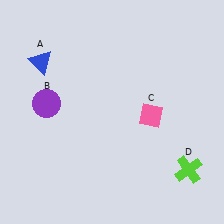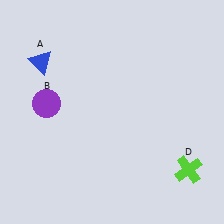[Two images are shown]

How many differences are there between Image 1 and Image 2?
There is 1 difference between the two images.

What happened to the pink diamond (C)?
The pink diamond (C) was removed in Image 2. It was in the bottom-right area of Image 1.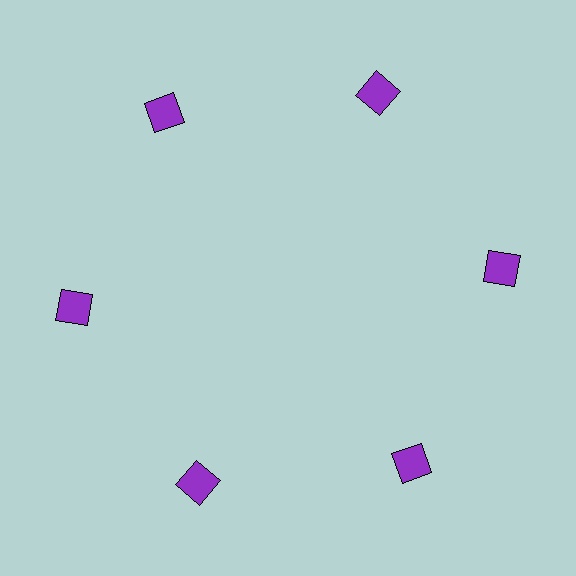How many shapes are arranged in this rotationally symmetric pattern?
There are 6 shapes, arranged in 6 groups of 1.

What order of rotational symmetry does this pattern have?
This pattern has 6-fold rotational symmetry.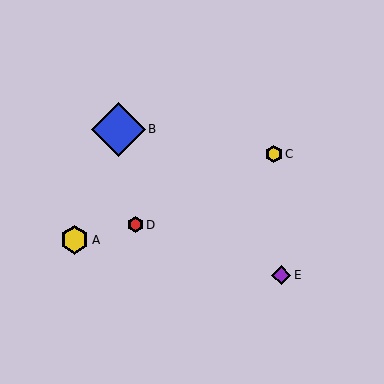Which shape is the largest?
The blue diamond (labeled B) is the largest.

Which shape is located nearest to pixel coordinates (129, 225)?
The red hexagon (labeled D) at (135, 225) is nearest to that location.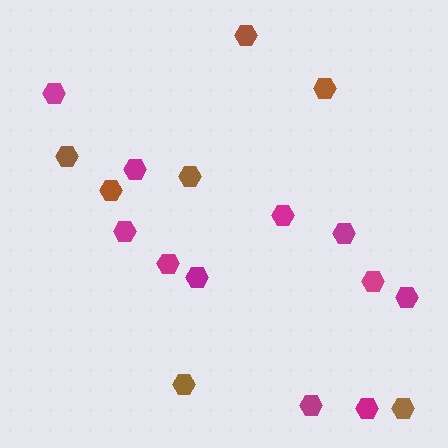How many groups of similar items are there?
There are 2 groups: one group of brown hexagons (7) and one group of magenta hexagons (11).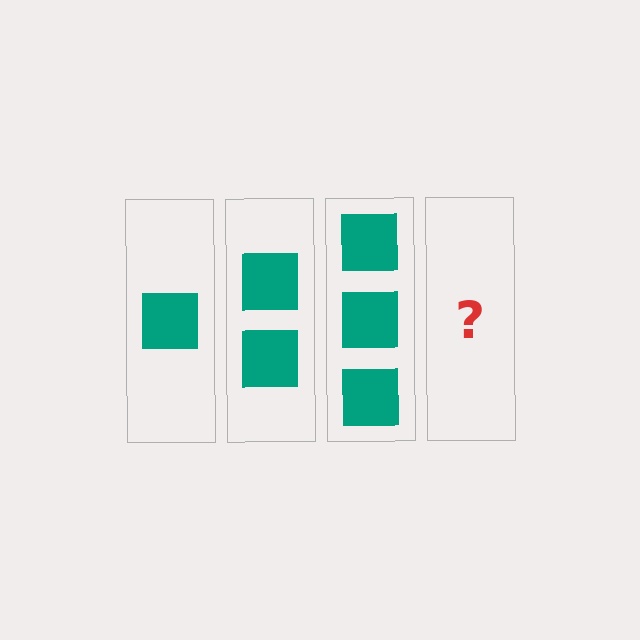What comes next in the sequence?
The next element should be 4 squares.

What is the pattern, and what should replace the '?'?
The pattern is that each step adds one more square. The '?' should be 4 squares.